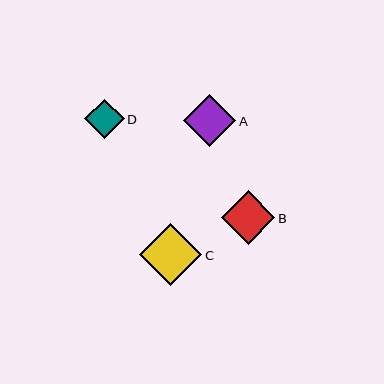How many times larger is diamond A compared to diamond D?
Diamond A is approximately 1.3 times the size of diamond D.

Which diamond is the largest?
Diamond C is the largest with a size of approximately 62 pixels.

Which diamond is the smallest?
Diamond D is the smallest with a size of approximately 39 pixels.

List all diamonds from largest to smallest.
From largest to smallest: C, B, A, D.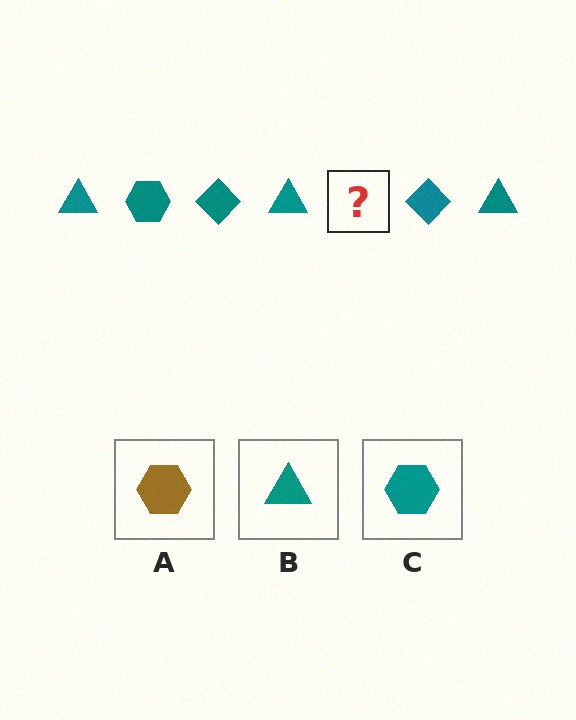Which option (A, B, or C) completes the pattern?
C.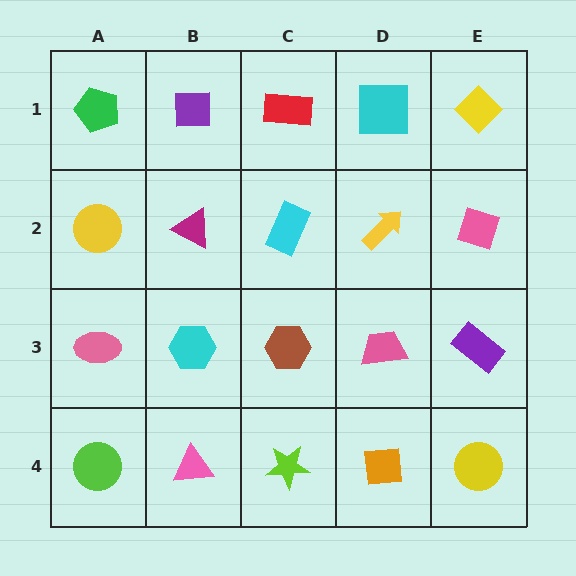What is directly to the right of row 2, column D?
A pink diamond.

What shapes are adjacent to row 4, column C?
A brown hexagon (row 3, column C), a pink triangle (row 4, column B), an orange square (row 4, column D).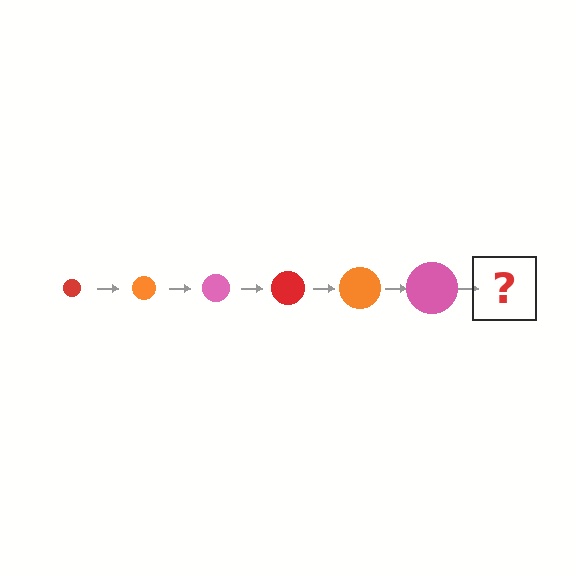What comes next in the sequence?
The next element should be a red circle, larger than the previous one.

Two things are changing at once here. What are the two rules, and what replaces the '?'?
The two rules are that the circle grows larger each step and the color cycles through red, orange, and pink. The '?' should be a red circle, larger than the previous one.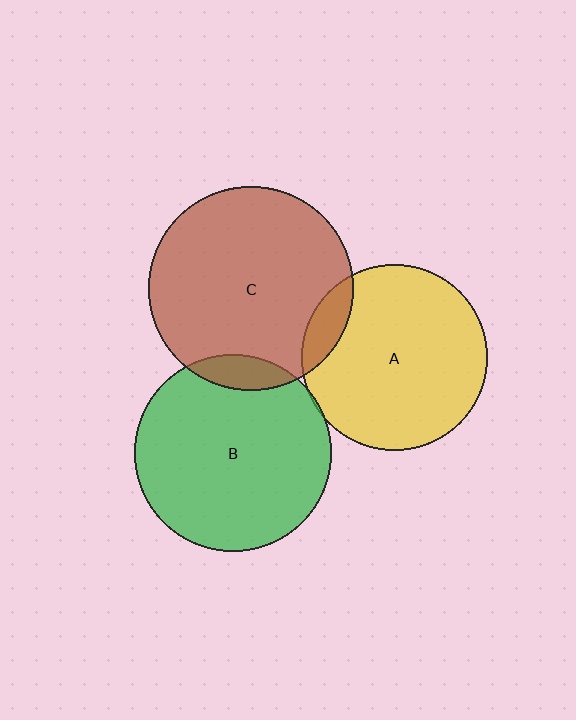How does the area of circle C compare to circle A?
Approximately 1.2 times.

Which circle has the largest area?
Circle C (brown).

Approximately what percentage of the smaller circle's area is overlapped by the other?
Approximately 10%.